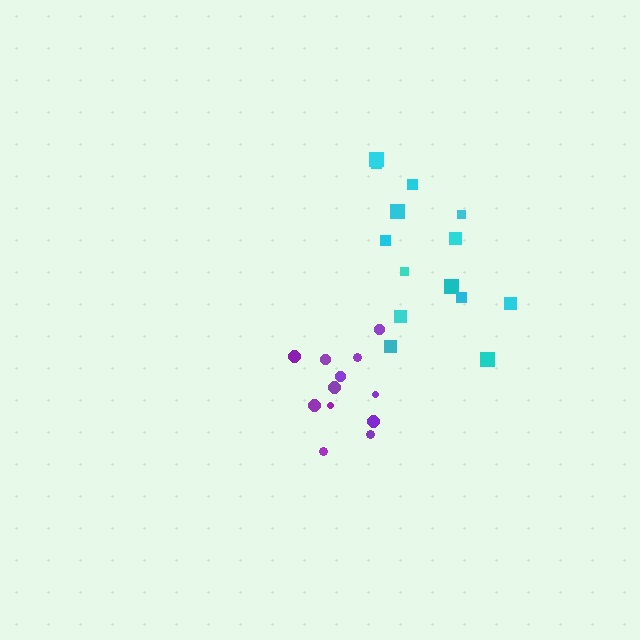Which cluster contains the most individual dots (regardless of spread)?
Cyan (14).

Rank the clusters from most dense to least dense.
purple, cyan.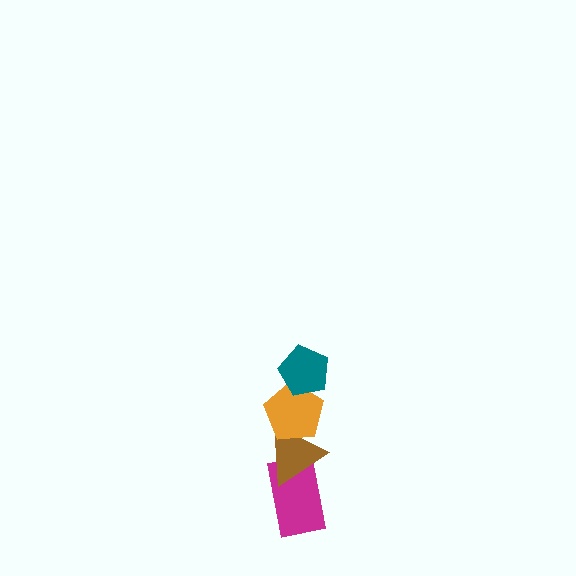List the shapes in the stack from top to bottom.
From top to bottom: the teal pentagon, the orange pentagon, the brown triangle, the magenta rectangle.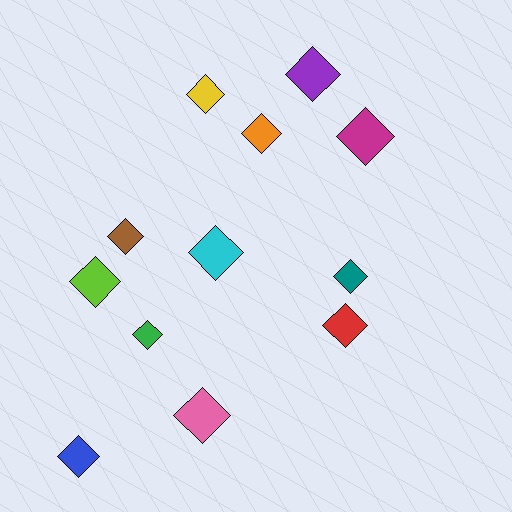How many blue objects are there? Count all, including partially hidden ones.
There is 1 blue object.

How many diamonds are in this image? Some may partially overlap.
There are 12 diamonds.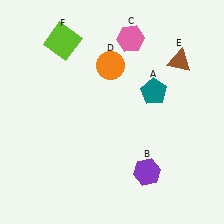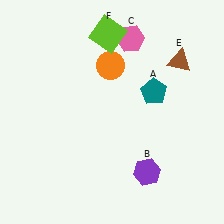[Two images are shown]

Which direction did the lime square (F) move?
The lime square (F) moved right.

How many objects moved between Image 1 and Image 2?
1 object moved between the two images.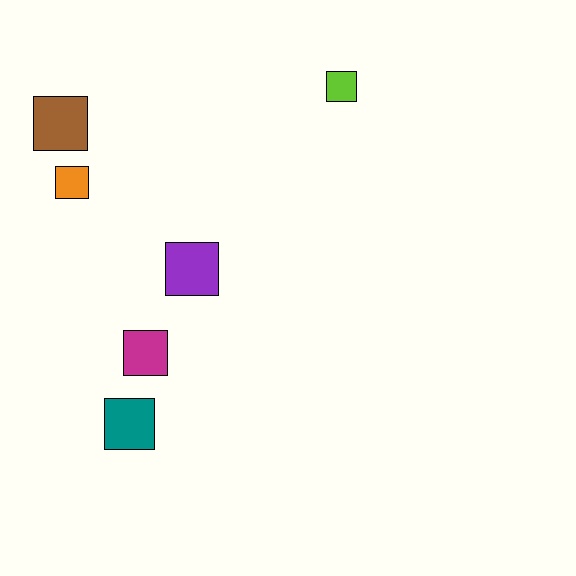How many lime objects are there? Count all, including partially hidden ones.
There is 1 lime object.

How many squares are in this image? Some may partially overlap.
There are 6 squares.